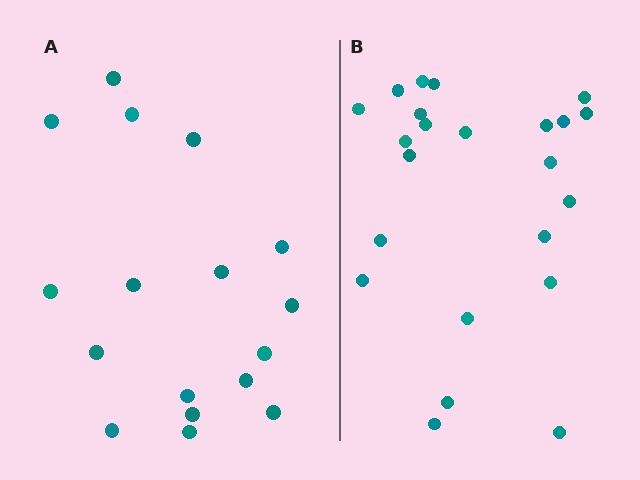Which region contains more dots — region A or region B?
Region B (the right region) has more dots.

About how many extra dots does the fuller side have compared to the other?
Region B has about 6 more dots than region A.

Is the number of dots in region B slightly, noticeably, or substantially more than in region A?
Region B has noticeably more, but not dramatically so. The ratio is roughly 1.4 to 1.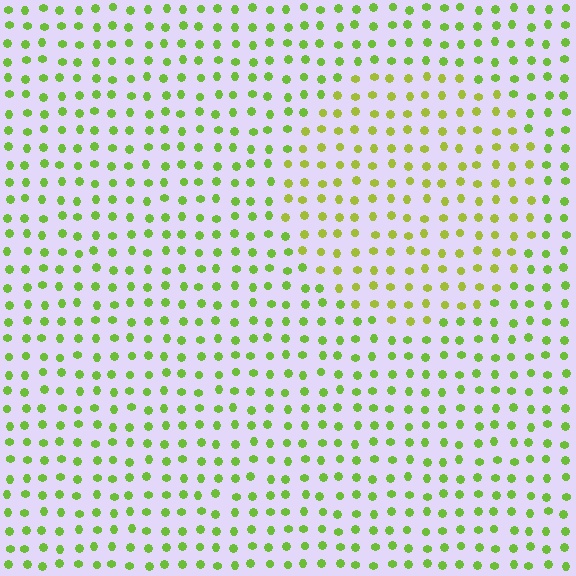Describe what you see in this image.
The image is filled with small lime elements in a uniform arrangement. A circle-shaped region is visible where the elements are tinted to a slightly different hue, forming a subtle color boundary.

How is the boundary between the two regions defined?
The boundary is defined purely by a slight shift in hue (about 23 degrees). Spacing, size, and orientation are identical on both sides.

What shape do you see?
I see a circle.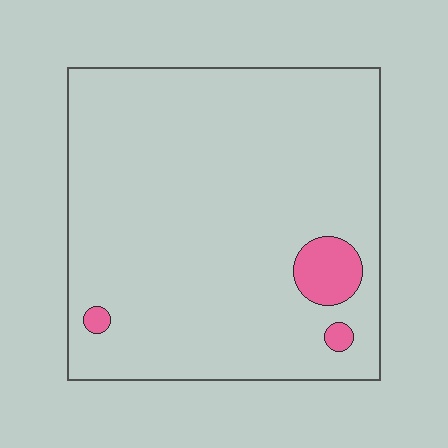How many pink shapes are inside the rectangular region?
3.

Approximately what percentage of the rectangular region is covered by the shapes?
Approximately 5%.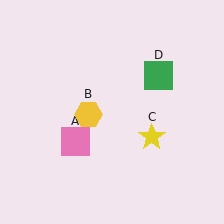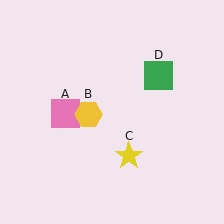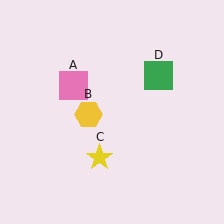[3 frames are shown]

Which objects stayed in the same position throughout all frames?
Yellow hexagon (object B) and green square (object D) remained stationary.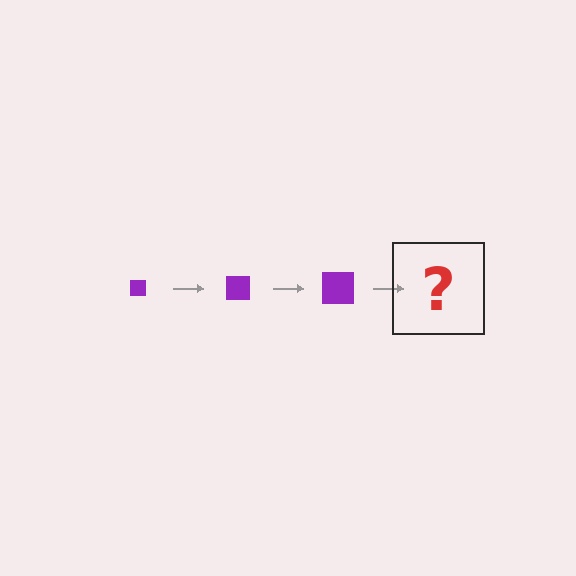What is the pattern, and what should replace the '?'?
The pattern is that the square gets progressively larger each step. The '?' should be a purple square, larger than the previous one.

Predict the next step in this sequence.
The next step is a purple square, larger than the previous one.